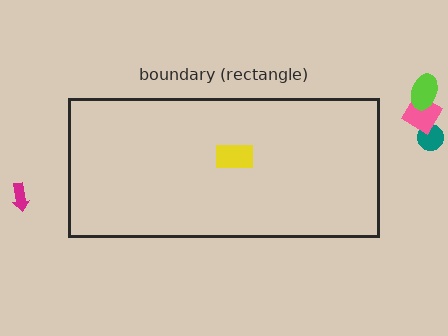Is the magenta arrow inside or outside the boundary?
Outside.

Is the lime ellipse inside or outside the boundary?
Outside.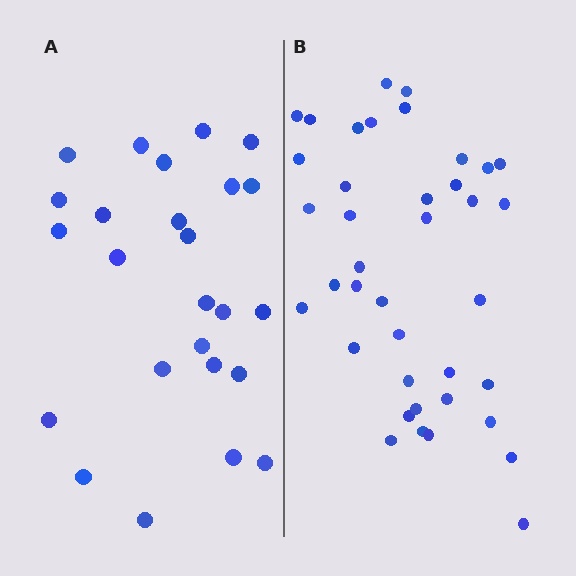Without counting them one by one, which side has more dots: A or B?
Region B (the right region) has more dots.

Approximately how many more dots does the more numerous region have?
Region B has approximately 15 more dots than region A.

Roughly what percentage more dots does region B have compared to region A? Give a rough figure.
About 55% more.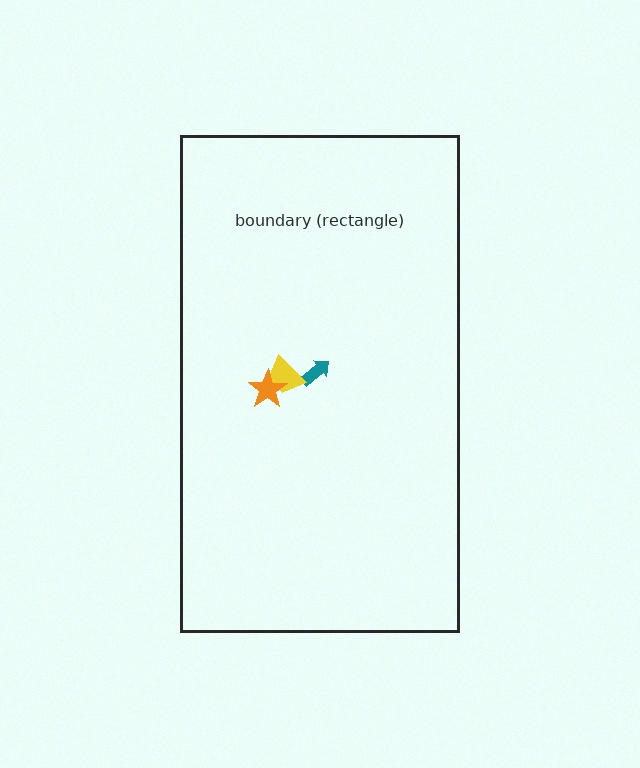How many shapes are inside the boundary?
3 inside, 0 outside.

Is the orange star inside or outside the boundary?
Inside.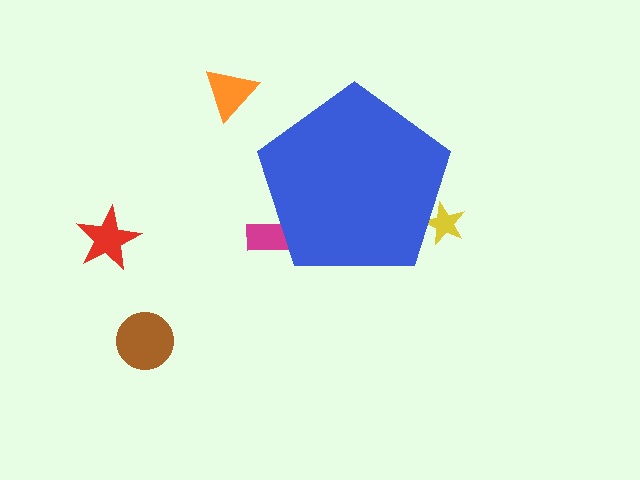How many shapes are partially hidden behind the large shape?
2 shapes are partially hidden.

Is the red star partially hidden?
No, the red star is fully visible.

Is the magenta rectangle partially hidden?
Yes, the magenta rectangle is partially hidden behind the blue pentagon.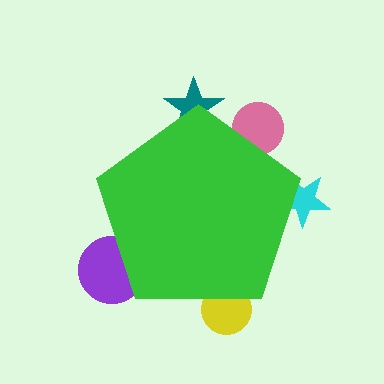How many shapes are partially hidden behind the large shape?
5 shapes are partially hidden.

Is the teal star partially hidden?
Yes, the teal star is partially hidden behind the green pentagon.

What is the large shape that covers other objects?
A green pentagon.